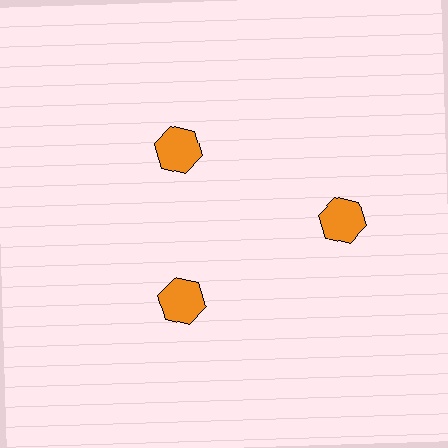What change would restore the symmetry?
The symmetry would be restored by moving it inward, back onto the ring so that all 3 hexagons sit at equal angles and equal distance from the center.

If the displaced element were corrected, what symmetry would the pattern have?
It would have 3-fold rotational symmetry — the pattern would map onto itself every 120 degrees.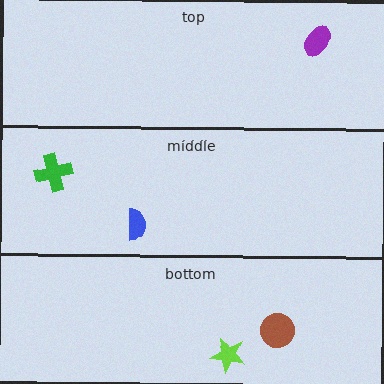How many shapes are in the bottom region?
2.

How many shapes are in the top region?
1.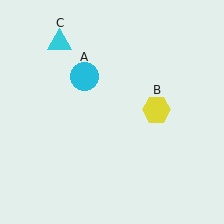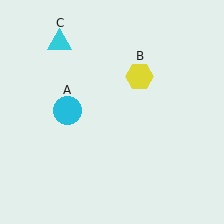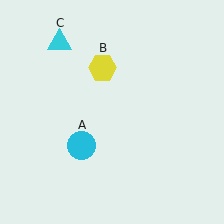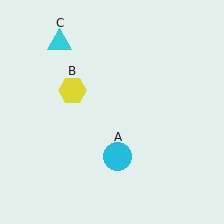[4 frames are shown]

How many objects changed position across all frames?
2 objects changed position: cyan circle (object A), yellow hexagon (object B).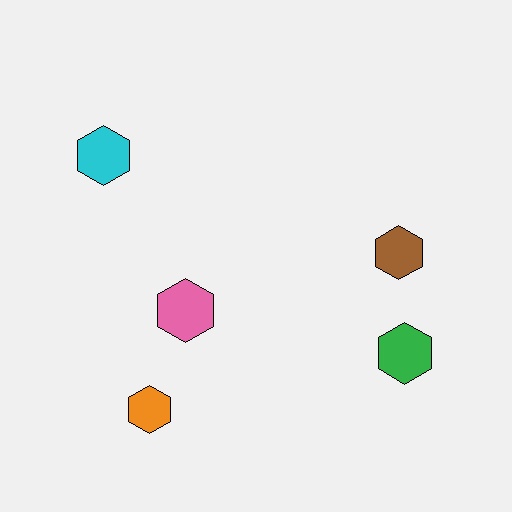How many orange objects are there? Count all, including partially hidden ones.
There is 1 orange object.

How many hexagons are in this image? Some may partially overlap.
There are 5 hexagons.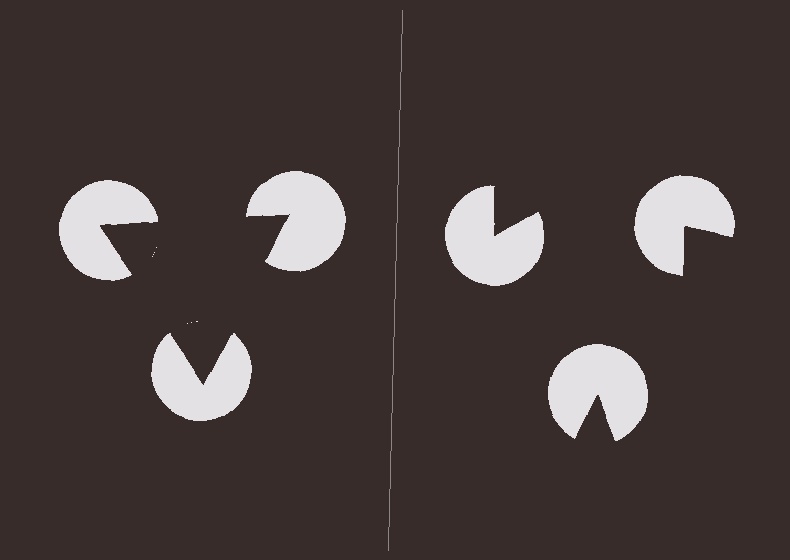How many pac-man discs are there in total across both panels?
6 — 3 on each side.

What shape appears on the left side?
An illusory triangle.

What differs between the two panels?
The pac-man discs are positioned identically on both sides; only the wedge orientations differ. On the left they align to a triangle; on the right they are misaligned.